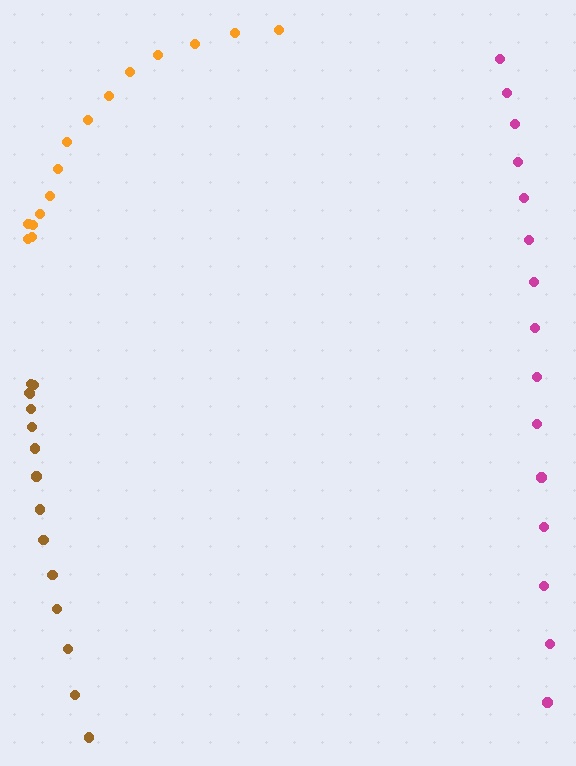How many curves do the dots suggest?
There are 3 distinct paths.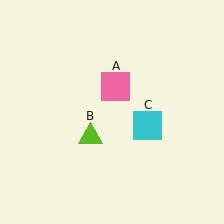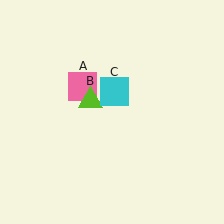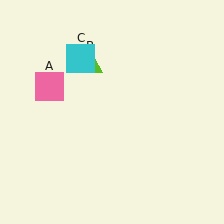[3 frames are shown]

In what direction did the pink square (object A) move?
The pink square (object A) moved left.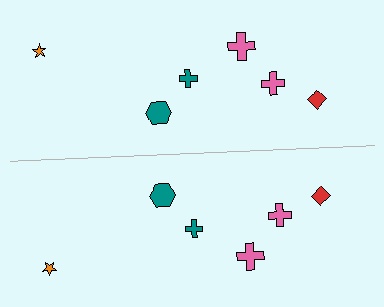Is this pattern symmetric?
Yes, this pattern has bilateral (reflection) symmetry.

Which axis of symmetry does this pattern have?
The pattern has a horizontal axis of symmetry running through the center of the image.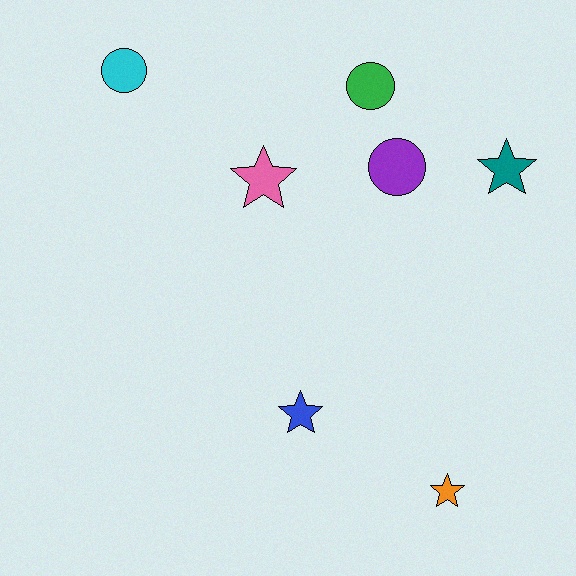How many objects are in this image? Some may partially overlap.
There are 7 objects.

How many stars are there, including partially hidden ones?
There are 4 stars.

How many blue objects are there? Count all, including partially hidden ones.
There is 1 blue object.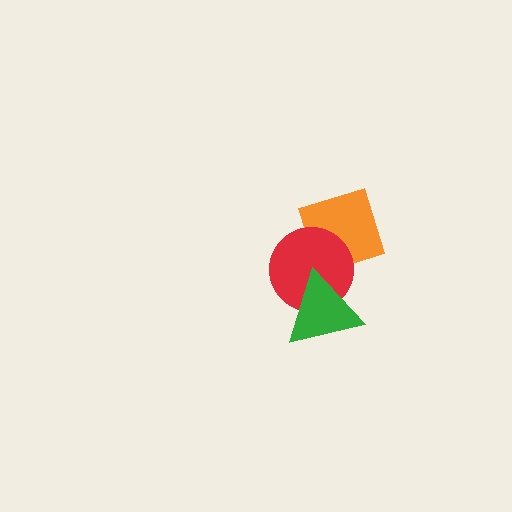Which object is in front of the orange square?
The red circle is in front of the orange square.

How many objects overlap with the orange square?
1 object overlaps with the orange square.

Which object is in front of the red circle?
The green triangle is in front of the red circle.